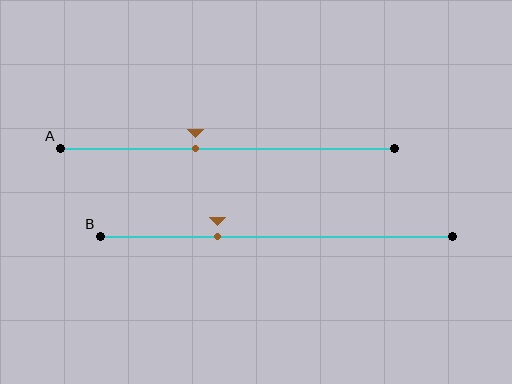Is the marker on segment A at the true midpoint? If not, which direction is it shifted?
No, the marker on segment A is shifted to the left by about 9% of the segment length.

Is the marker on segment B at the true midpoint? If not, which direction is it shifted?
No, the marker on segment B is shifted to the left by about 17% of the segment length.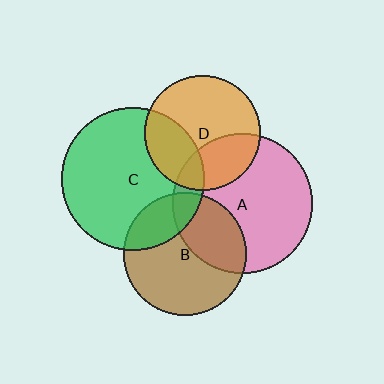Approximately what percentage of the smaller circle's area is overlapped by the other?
Approximately 10%.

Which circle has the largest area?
Circle C (green).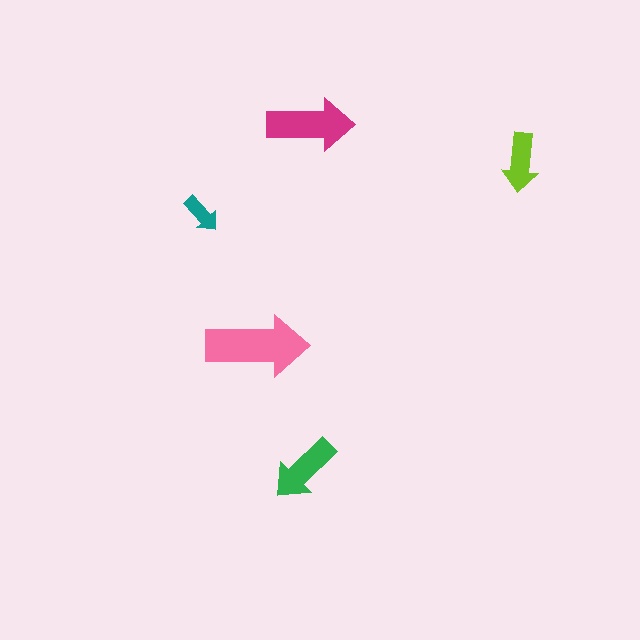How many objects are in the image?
There are 5 objects in the image.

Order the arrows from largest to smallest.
the pink one, the magenta one, the green one, the lime one, the teal one.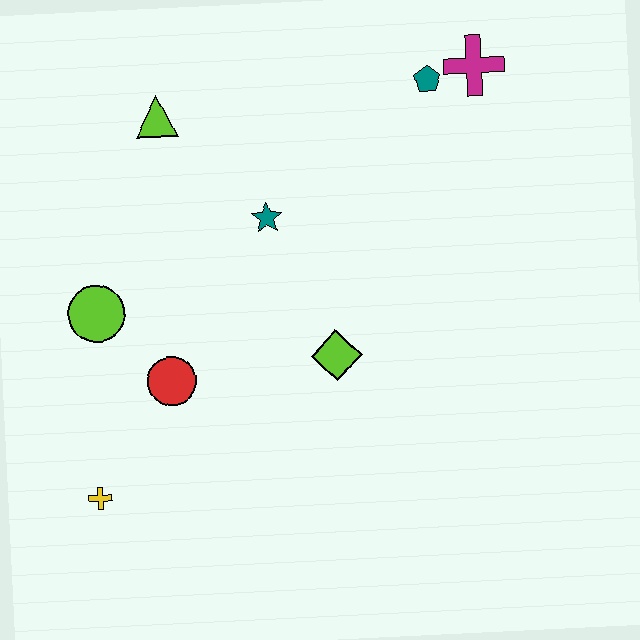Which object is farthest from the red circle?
The magenta cross is farthest from the red circle.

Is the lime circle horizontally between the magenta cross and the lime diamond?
No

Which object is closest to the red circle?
The lime circle is closest to the red circle.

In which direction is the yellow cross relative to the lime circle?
The yellow cross is below the lime circle.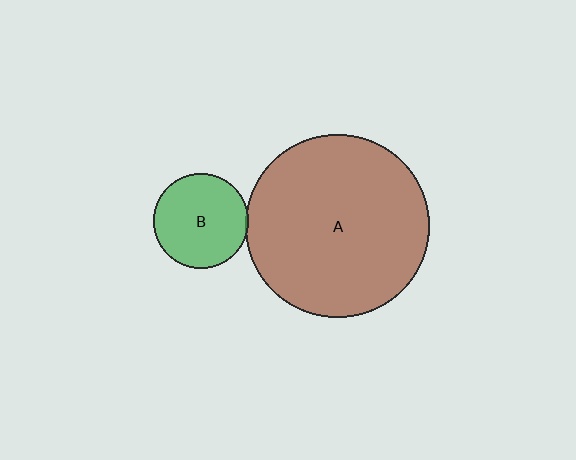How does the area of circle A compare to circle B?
Approximately 3.7 times.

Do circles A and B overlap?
Yes.